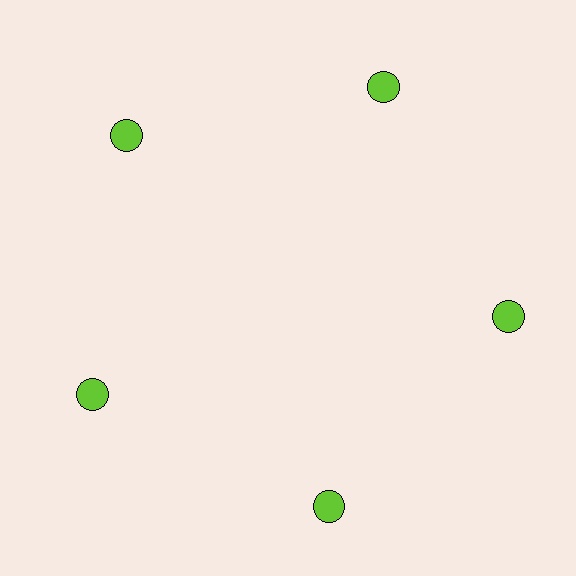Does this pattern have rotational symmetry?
Yes, this pattern has 5-fold rotational symmetry. It looks the same after rotating 72 degrees around the center.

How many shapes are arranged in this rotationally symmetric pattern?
There are 5 shapes, arranged in 5 groups of 1.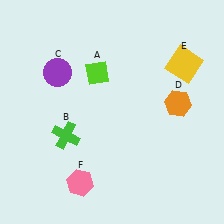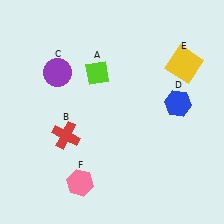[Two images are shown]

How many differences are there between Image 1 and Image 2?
There are 2 differences between the two images.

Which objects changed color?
B changed from green to red. D changed from orange to blue.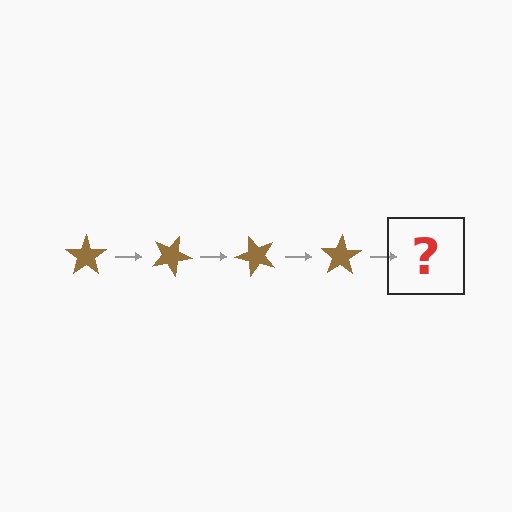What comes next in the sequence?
The next element should be a brown star rotated 100 degrees.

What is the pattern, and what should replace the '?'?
The pattern is that the star rotates 25 degrees each step. The '?' should be a brown star rotated 100 degrees.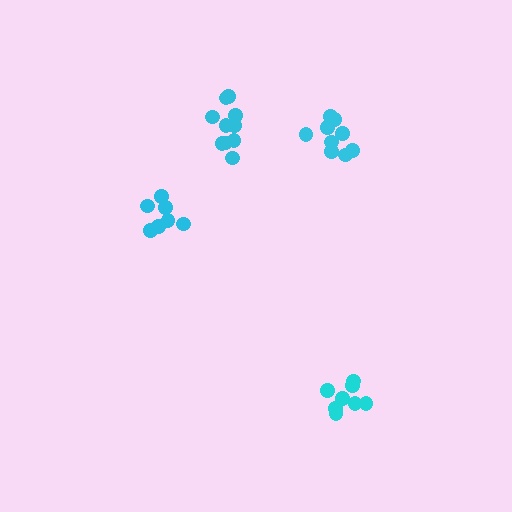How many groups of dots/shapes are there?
There are 4 groups.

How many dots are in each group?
Group 1: 9 dots, Group 2: 10 dots, Group 3: 8 dots, Group 4: 7 dots (34 total).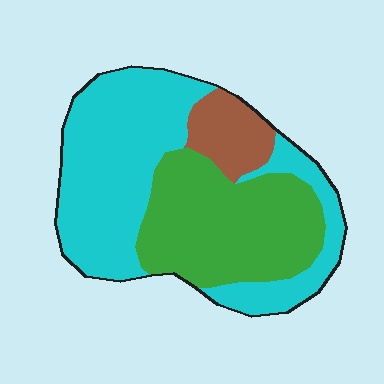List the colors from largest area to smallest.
From largest to smallest: cyan, green, brown.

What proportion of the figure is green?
Green covers about 35% of the figure.